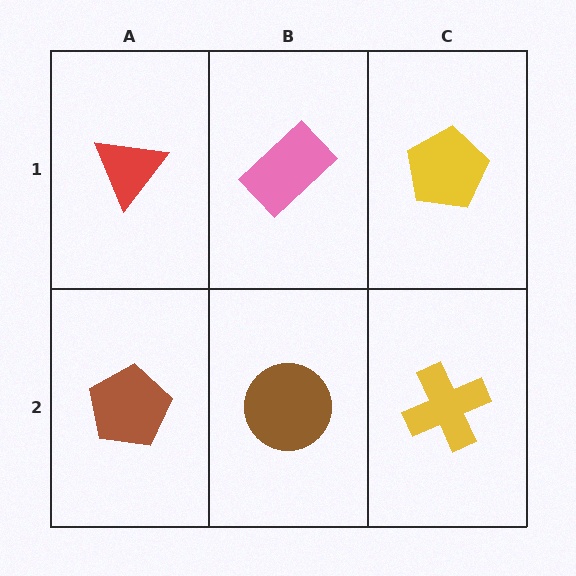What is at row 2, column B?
A brown circle.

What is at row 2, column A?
A brown pentagon.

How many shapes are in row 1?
3 shapes.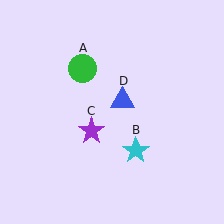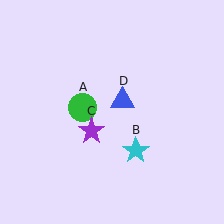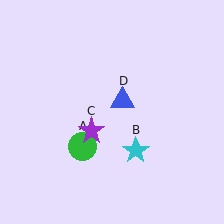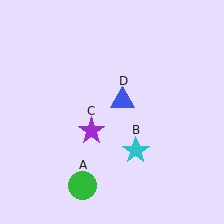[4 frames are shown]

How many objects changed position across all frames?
1 object changed position: green circle (object A).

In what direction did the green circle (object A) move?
The green circle (object A) moved down.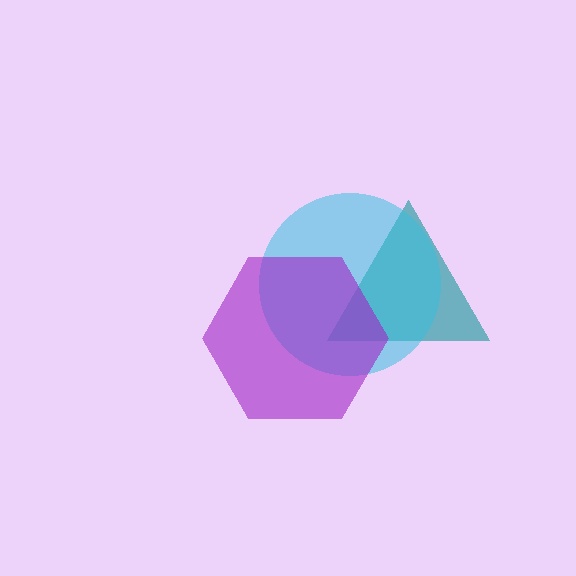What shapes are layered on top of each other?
The layered shapes are: a teal triangle, a cyan circle, a purple hexagon.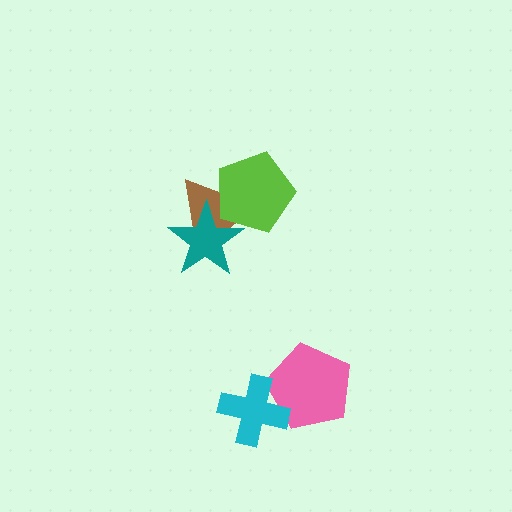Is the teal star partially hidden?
Yes, it is partially covered by another shape.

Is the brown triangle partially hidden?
Yes, it is partially covered by another shape.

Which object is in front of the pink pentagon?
The cyan cross is in front of the pink pentagon.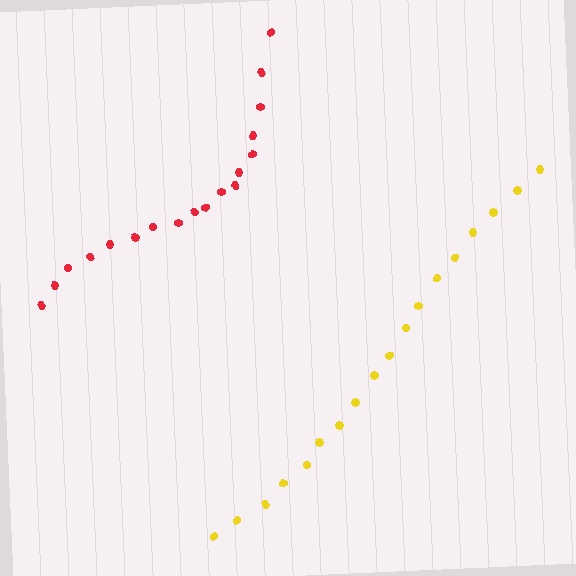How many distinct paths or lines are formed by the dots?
There are 2 distinct paths.